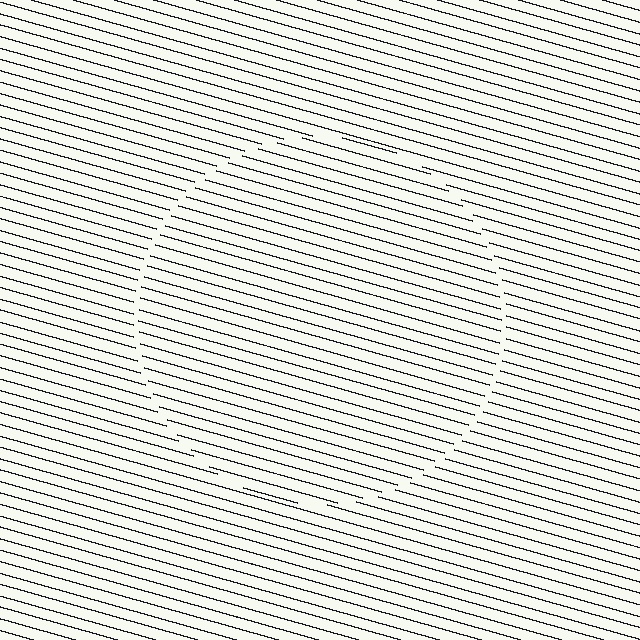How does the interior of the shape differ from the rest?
The interior of the shape contains the same grating, shifted by half a period — the contour is defined by the phase discontinuity where line-ends from the inner and outer gratings abut.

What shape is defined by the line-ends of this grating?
An illusory circle. The interior of the shape contains the same grating, shifted by half a period — the contour is defined by the phase discontinuity where line-ends from the inner and outer gratings abut.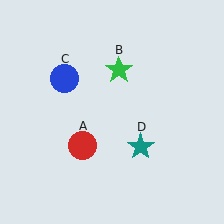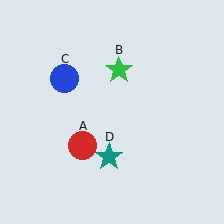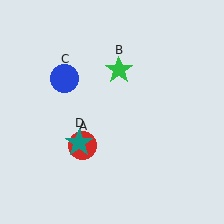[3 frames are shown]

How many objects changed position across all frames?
1 object changed position: teal star (object D).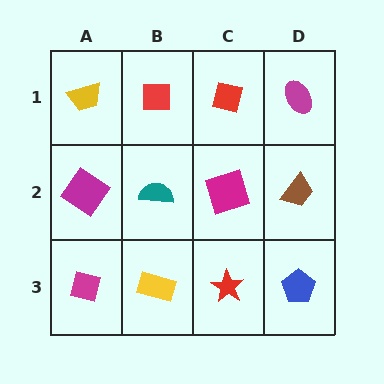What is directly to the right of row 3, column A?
A yellow rectangle.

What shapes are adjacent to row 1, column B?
A teal semicircle (row 2, column B), a yellow trapezoid (row 1, column A), a red square (row 1, column C).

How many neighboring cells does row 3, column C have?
3.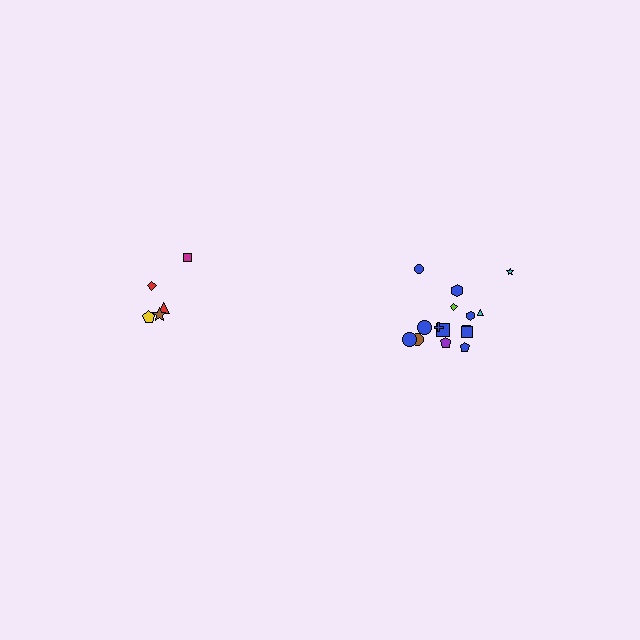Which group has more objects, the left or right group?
The right group.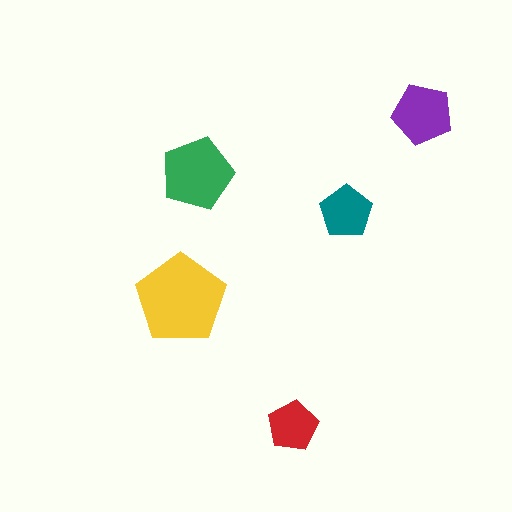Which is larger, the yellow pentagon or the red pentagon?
The yellow one.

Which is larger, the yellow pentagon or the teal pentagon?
The yellow one.